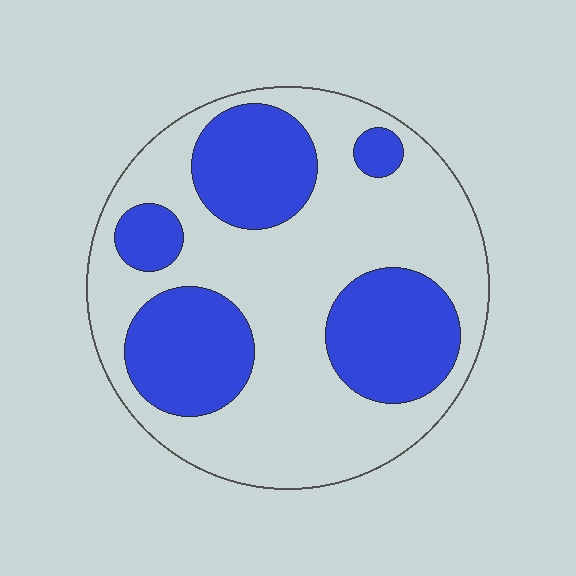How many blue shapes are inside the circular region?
5.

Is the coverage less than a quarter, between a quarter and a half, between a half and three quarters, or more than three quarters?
Between a quarter and a half.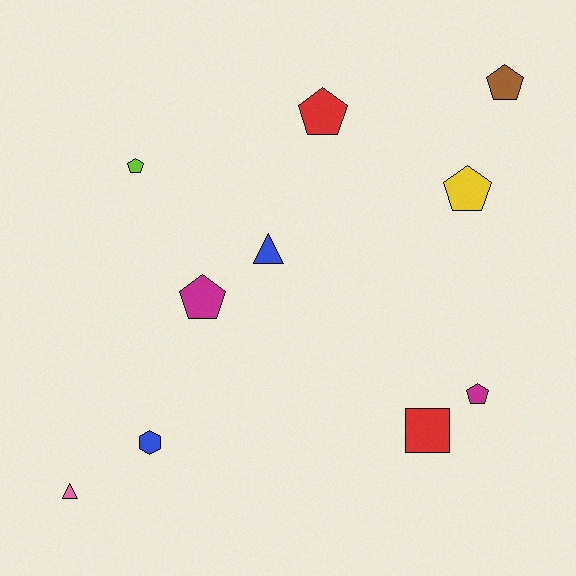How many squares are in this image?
There is 1 square.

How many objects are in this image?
There are 10 objects.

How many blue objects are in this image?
There are 2 blue objects.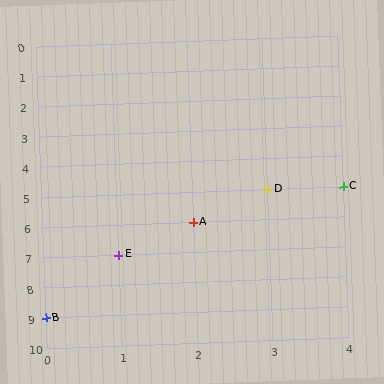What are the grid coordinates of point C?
Point C is at grid coordinates (4, 5).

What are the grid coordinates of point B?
Point B is at grid coordinates (0, 9).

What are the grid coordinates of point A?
Point A is at grid coordinates (2, 6).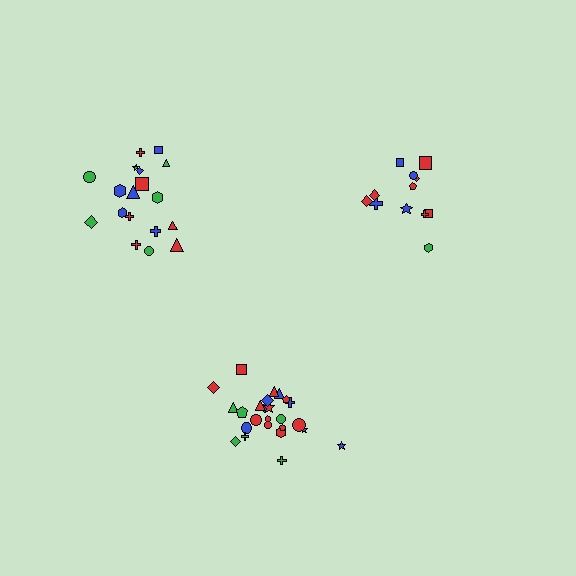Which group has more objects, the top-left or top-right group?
The top-left group.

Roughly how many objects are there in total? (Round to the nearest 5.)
Roughly 55 objects in total.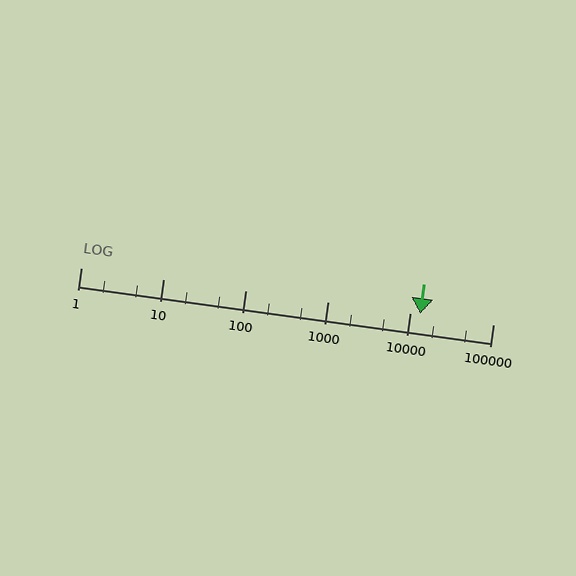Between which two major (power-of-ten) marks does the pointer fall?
The pointer is between 10000 and 100000.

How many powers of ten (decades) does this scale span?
The scale spans 5 decades, from 1 to 100000.